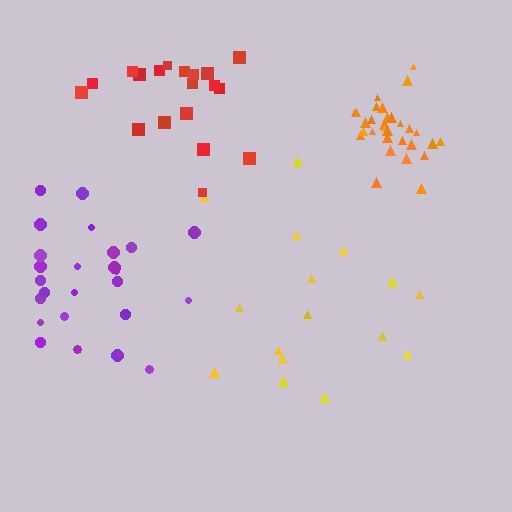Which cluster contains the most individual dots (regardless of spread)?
Orange (30).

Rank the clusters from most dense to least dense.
orange, red, purple, yellow.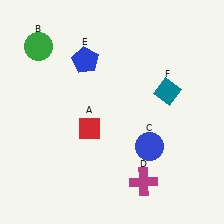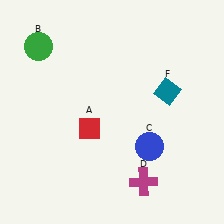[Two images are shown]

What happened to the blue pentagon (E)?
The blue pentagon (E) was removed in Image 2. It was in the top-left area of Image 1.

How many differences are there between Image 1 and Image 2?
There is 1 difference between the two images.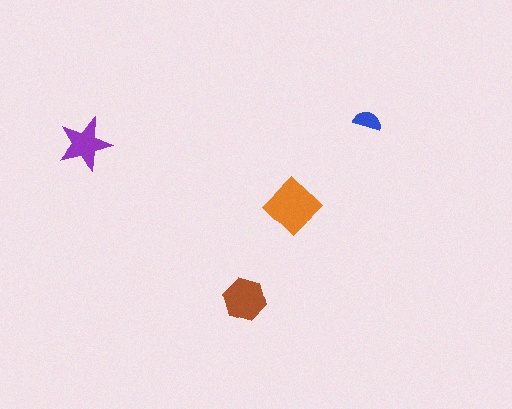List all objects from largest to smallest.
The orange diamond, the brown hexagon, the purple star, the blue semicircle.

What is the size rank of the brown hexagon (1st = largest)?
2nd.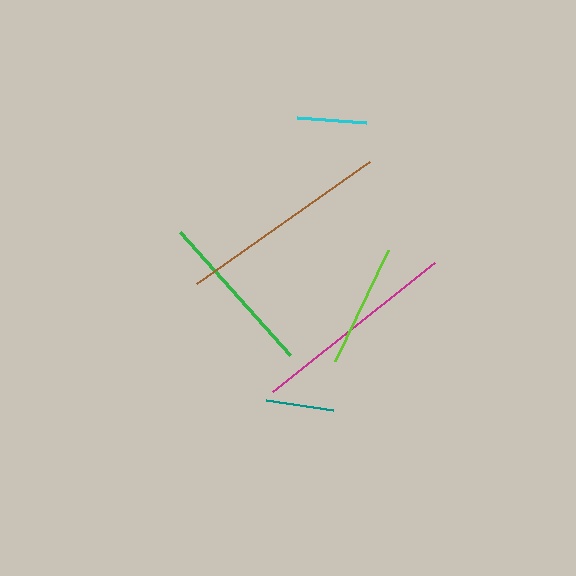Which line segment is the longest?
The brown line is the longest at approximately 212 pixels.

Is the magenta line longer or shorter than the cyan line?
The magenta line is longer than the cyan line.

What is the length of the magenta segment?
The magenta segment is approximately 207 pixels long.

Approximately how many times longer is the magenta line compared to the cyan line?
The magenta line is approximately 3.0 times the length of the cyan line.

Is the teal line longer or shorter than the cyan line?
The cyan line is longer than the teal line.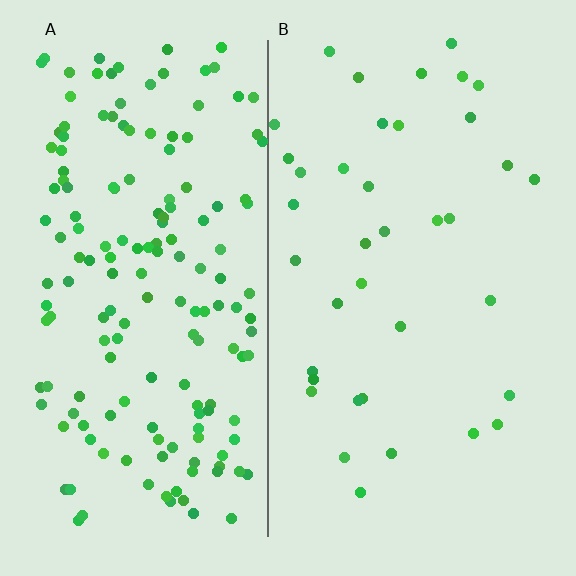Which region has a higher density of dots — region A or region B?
A (the left).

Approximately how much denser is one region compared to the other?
Approximately 4.4× — region A over region B.